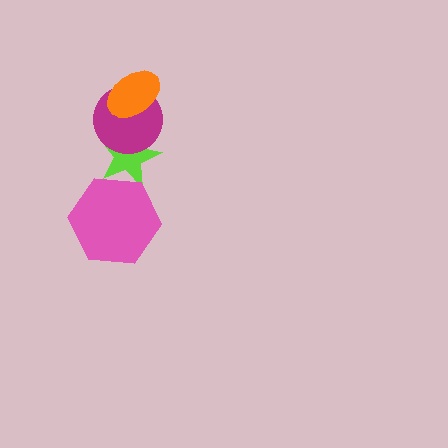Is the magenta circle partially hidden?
Yes, it is partially covered by another shape.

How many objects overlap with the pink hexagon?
1 object overlaps with the pink hexagon.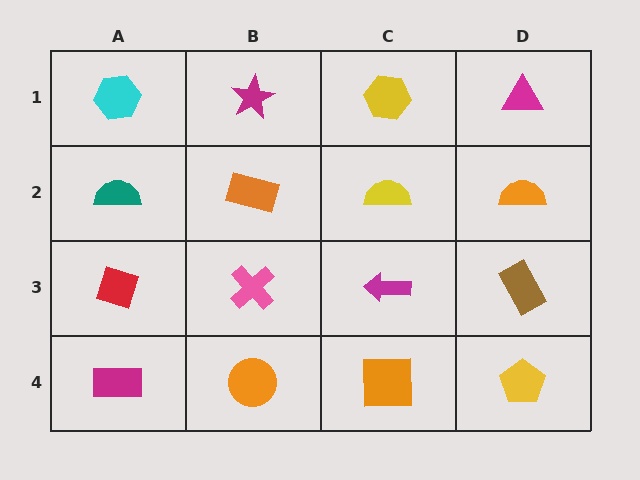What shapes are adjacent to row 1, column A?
A teal semicircle (row 2, column A), a magenta star (row 1, column B).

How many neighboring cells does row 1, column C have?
3.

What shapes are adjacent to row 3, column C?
A yellow semicircle (row 2, column C), an orange square (row 4, column C), a pink cross (row 3, column B), a brown rectangle (row 3, column D).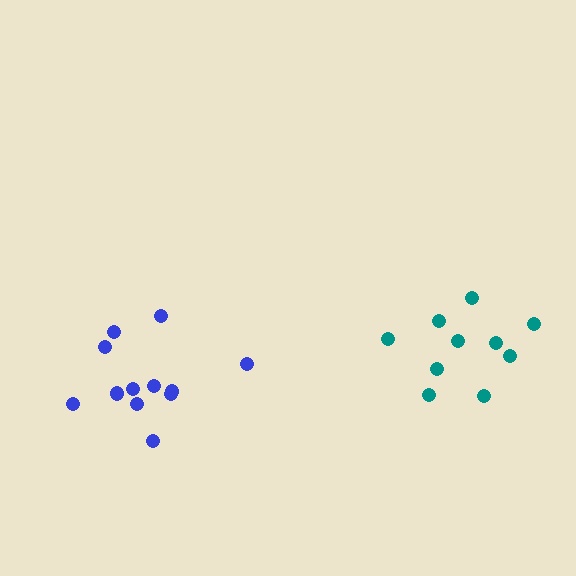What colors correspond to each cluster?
The clusters are colored: teal, blue.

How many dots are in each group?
Group 1: 10 dots, Group 2: 12 dots (22 total).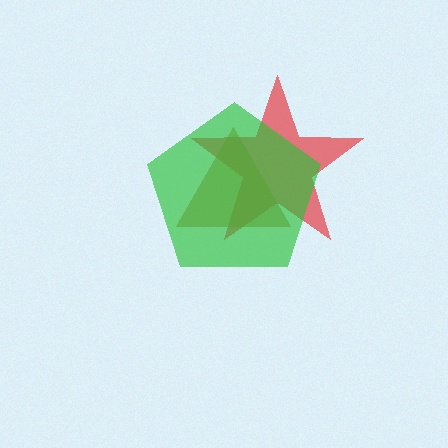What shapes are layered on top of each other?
The layered shapes are: a red star, a brown triangle, a green pentagon.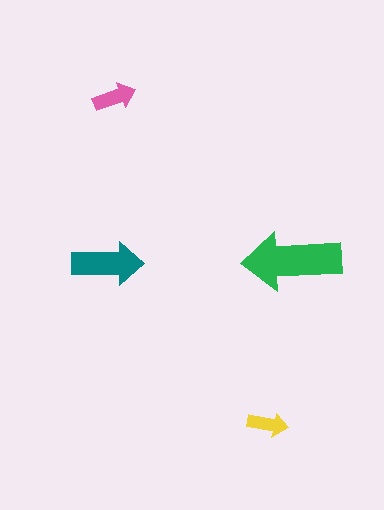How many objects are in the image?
There are 4 objects in the image.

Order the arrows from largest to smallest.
the green one, the teal one, the pink one, the yellow one.